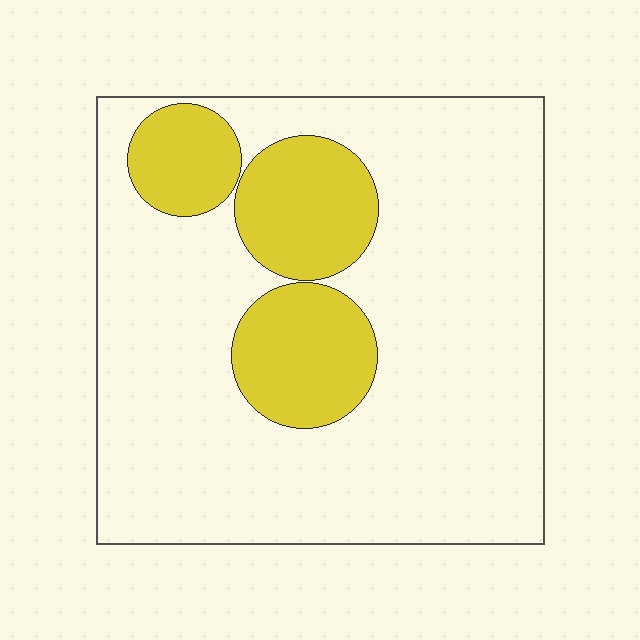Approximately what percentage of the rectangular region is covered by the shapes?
Approximately 20%.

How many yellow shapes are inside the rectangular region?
3.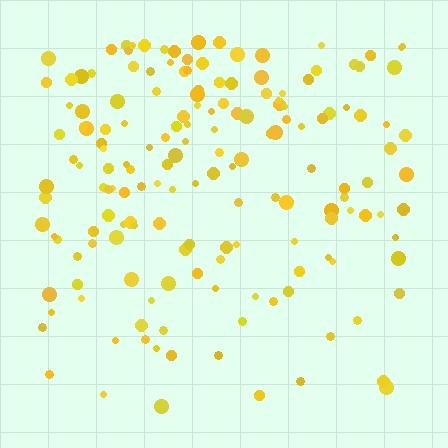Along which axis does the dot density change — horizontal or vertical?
Vertical.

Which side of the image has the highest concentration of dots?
The top.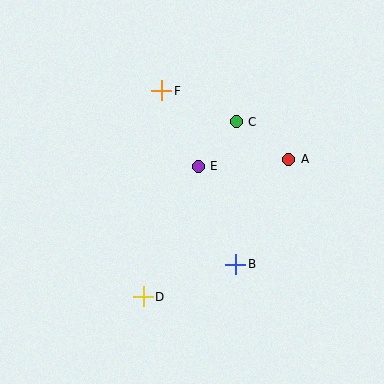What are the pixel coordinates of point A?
Point A is at (289, 159).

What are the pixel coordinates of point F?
Point F is at (162, 91).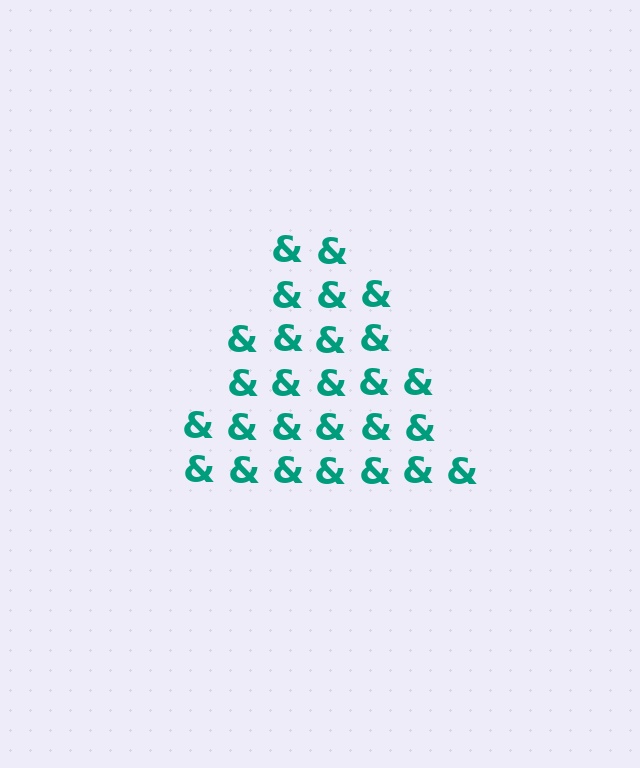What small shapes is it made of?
It is made of small ampersands.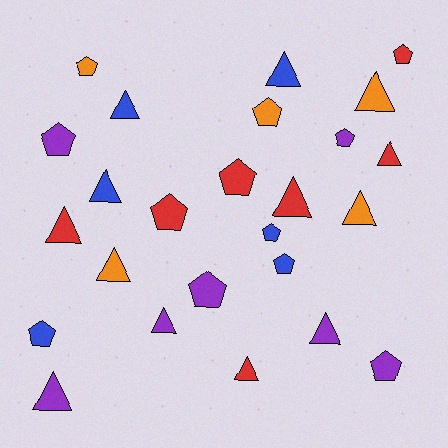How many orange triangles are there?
There are 3 orange triangles.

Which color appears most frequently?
Red, with 7 objects.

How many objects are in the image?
There are 25 objects.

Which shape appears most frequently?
Triangle, with 13 objects.